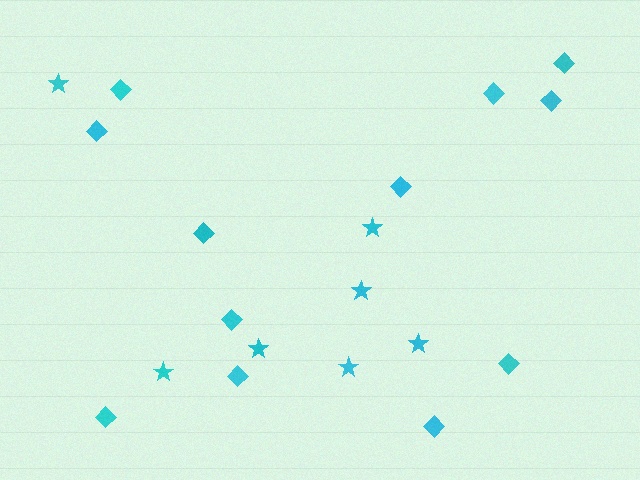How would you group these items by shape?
There are 2 groups: one group of diamonds (12) and one group of stars (7).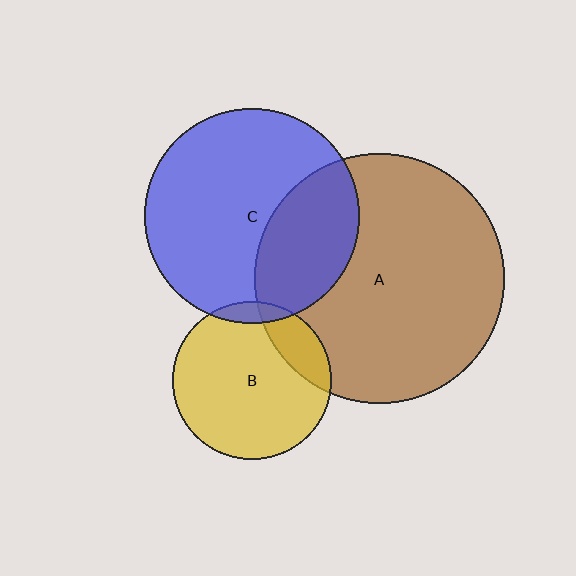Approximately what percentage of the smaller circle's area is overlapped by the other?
Approximately 5%.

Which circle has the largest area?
Circle A (brown).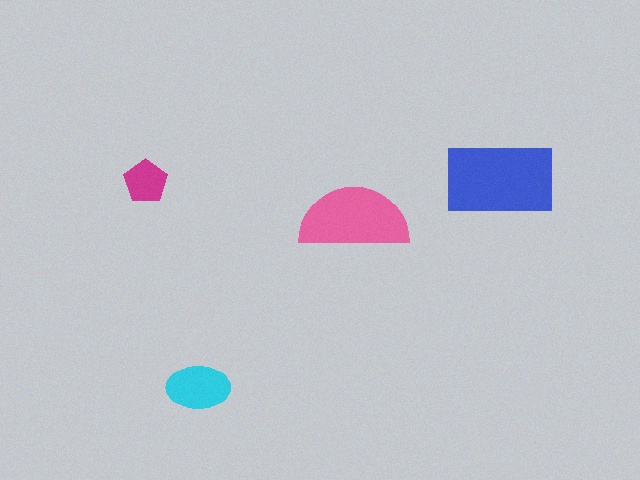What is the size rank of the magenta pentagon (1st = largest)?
4th.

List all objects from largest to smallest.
The blue rectangle, the pink semicircle, the cyan ellipse, the magenta pentagon.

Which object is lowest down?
The cyan ellipse is bottommost.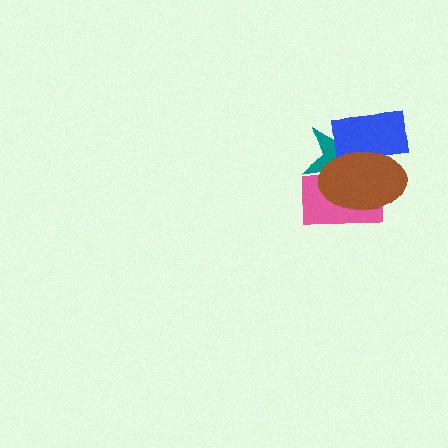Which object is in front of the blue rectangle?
The brown ellipse is in front of the blue rectangle.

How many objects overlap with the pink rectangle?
2 objects overlap with the pink rectangle.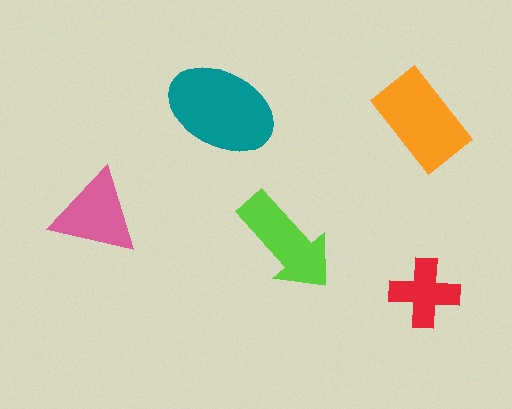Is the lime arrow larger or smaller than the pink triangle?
Larger.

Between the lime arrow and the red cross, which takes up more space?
The lime arrow.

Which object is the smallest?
The red cross.